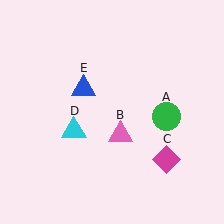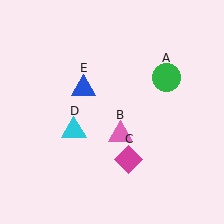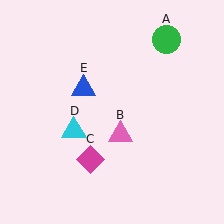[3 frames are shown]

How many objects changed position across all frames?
2 objects changed position: green circle (object A), magenta diamond (object C).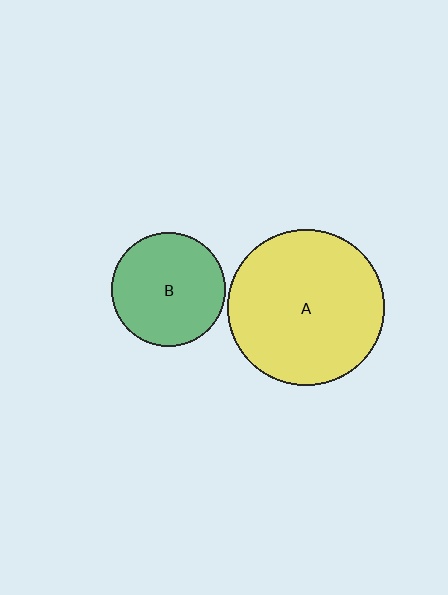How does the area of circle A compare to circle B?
Approximately 1.9 times.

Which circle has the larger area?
Circle A (yellow).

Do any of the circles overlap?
No, none of the circles overlap.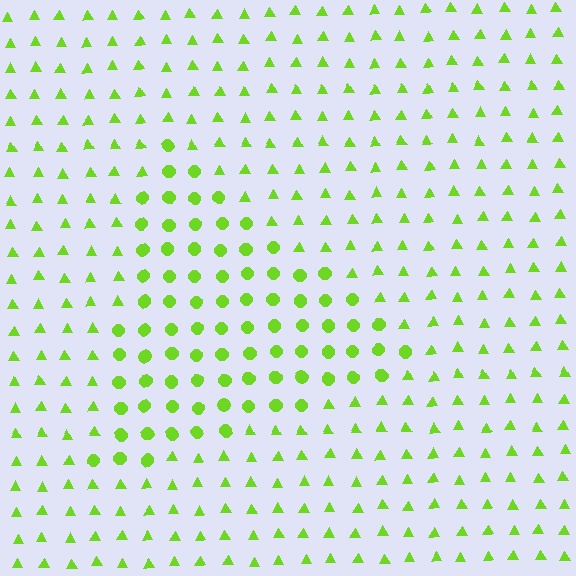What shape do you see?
I see a triangle.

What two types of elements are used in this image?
The image uses circles inside the triangle region and triangles outside it.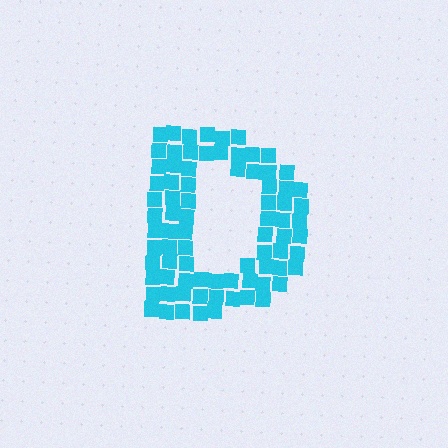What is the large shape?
The large shape is the letter D.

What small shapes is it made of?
It is made of small squares.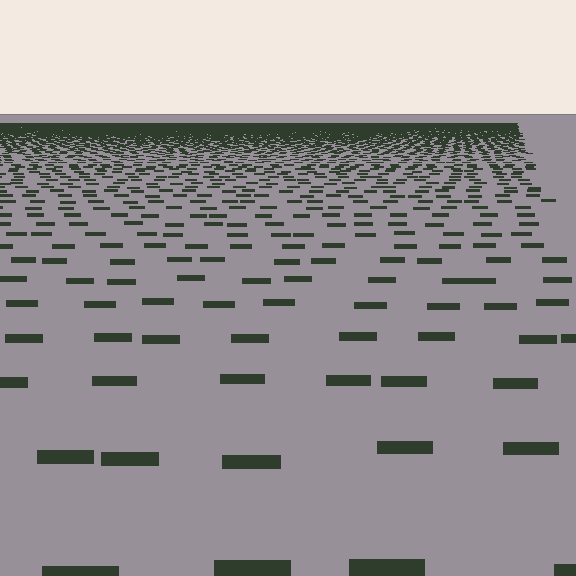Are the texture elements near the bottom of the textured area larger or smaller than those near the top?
Larger. Near the bottom, elements are closer to the viewer and appear at a bigger on-screen size.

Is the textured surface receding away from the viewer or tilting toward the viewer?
The surface is receding away from the viewer. Texture elements get smaller and denser toward the top.